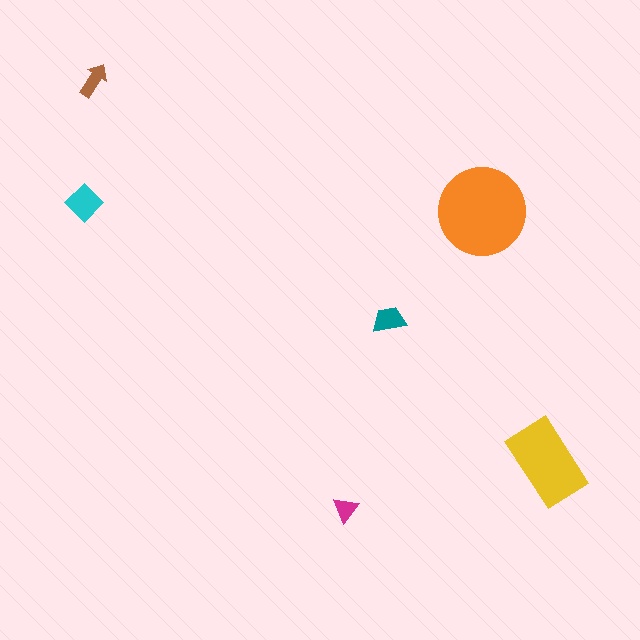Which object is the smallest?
The magenta triangle.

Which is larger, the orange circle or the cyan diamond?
The orange circle.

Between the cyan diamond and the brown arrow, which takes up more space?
The cyan diamond.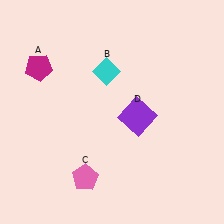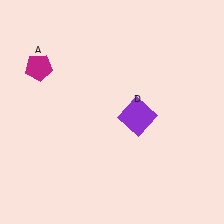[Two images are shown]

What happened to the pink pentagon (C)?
The pink pentagon (C) was removed in Image 2. It was in the bottom-left area of Image 1.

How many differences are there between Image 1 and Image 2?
There are 2 differences between the two images.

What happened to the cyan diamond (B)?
The cyan diamond (B) was removed in Image 2. It was in the top-left area of Image 1.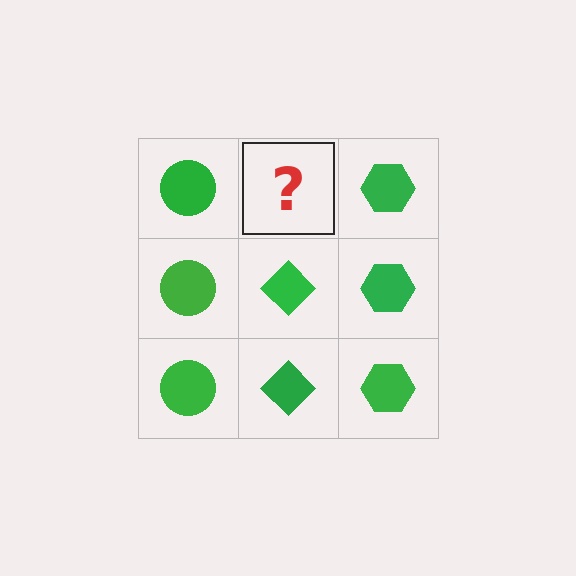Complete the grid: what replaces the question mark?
The question mark should be replaced with a green diamond.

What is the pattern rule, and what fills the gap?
The rule is that each column has a consistent shape. The gap should be filled with a green diamond.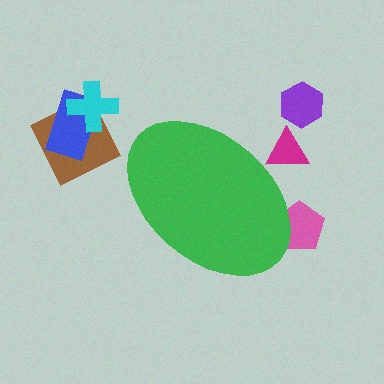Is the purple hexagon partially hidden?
No, the purple hexagon is fully visible.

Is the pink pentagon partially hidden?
Yes, the pink pentagon is partially hidden behind the green ellipse.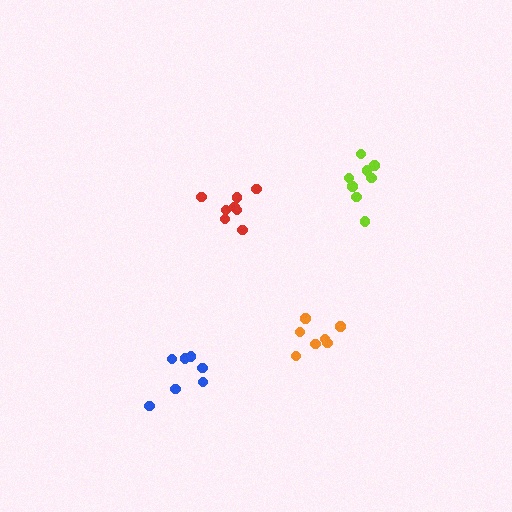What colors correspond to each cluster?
The clusters are colored: orange, lime, red, blue.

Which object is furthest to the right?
The lime cluster is rightmost.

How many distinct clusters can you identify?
There are 4 distinct clusters.